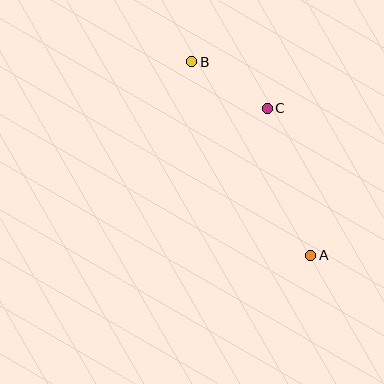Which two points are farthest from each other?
Points A and B are farthest from each other.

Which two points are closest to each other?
Points B and C are closest to each other.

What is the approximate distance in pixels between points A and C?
The distance between A and C is approximately 154 pixels.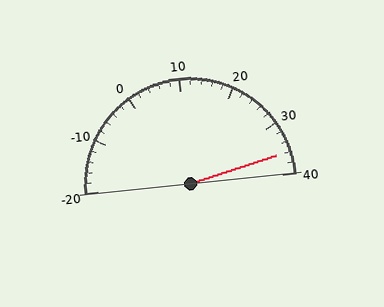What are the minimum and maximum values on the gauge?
The gauge ranges from -20 to 40.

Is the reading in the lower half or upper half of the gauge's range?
The reading is in the upper half of the range (-20 to 40).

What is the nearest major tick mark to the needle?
The nearest major tick mark is 40.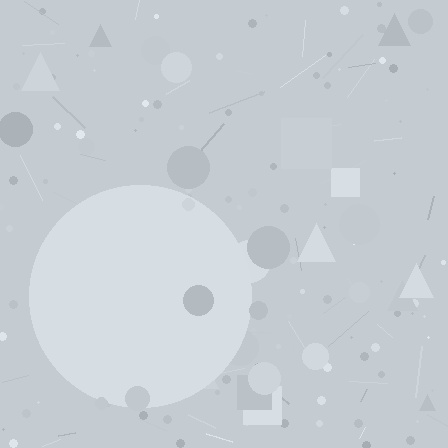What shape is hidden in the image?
A circle is hidden in the image.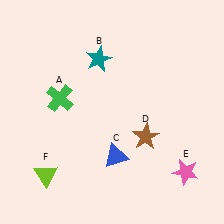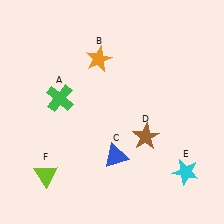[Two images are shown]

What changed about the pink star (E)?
In Image 1, E is pink. In Image 2, it changed to cyan.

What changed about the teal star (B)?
In Image 1, B is teal. In Image 2, it changed to orange.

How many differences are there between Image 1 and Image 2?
There are 2 differences between the two images.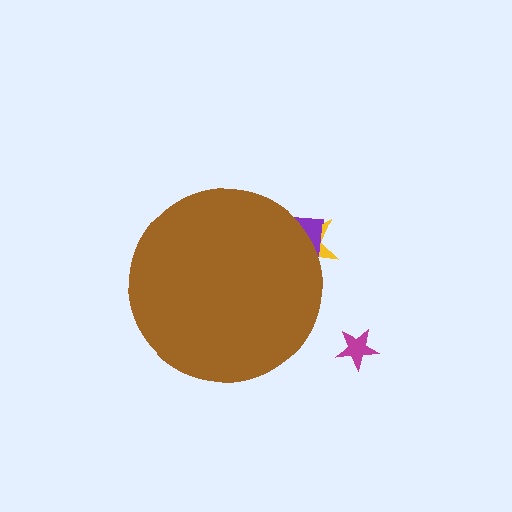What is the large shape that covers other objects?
A brown circle.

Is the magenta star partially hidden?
No, the magenta star is fully visible.